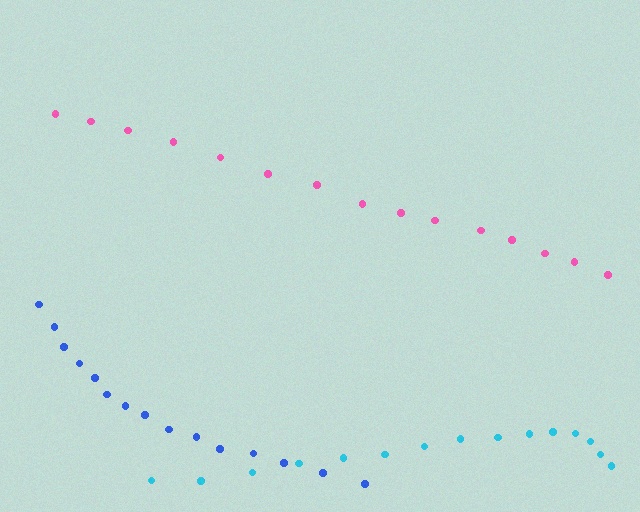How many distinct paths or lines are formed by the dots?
There are 3 distinct paths.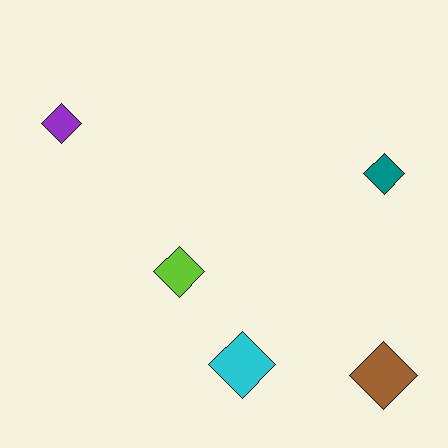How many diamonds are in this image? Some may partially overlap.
There are 5 diamonds.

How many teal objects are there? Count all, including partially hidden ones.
There is 1 teal object.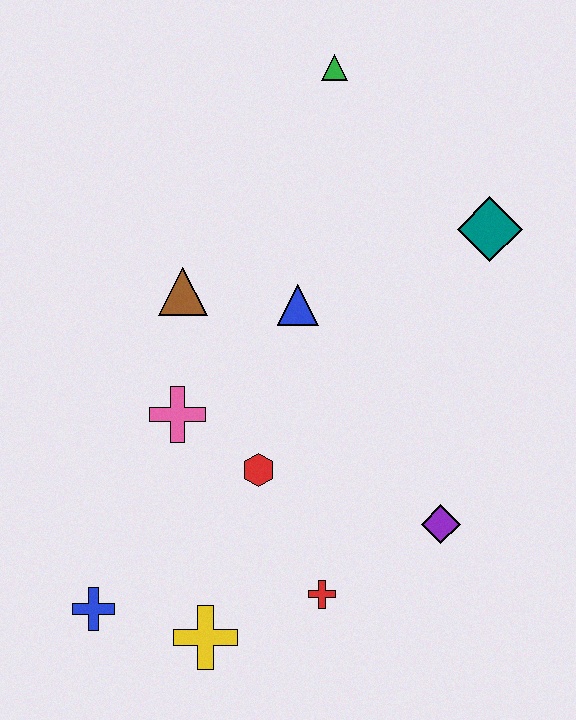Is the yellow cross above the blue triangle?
No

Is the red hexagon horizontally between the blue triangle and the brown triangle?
Yes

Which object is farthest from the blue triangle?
The blue cross is farthest from the blue triangle.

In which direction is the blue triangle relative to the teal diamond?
The blue triangle is to the left of the teal diamond.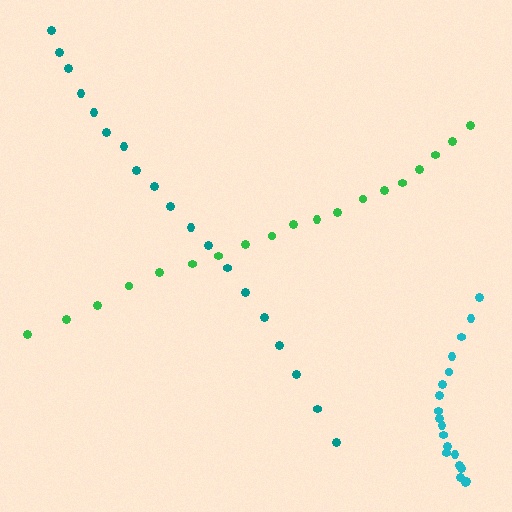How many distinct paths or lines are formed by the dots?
There are 3 distinct paths.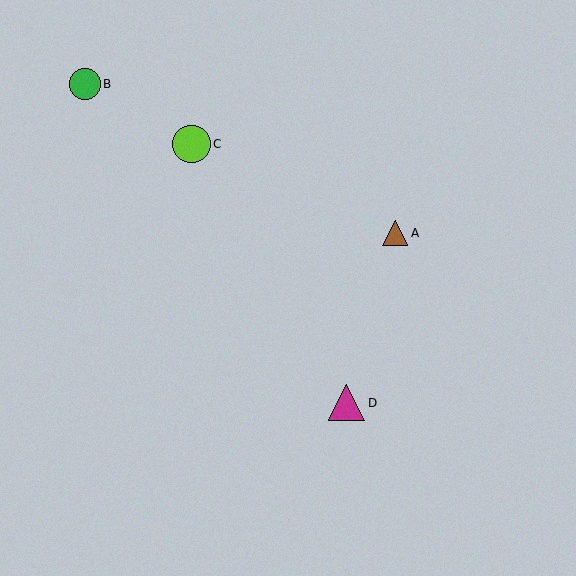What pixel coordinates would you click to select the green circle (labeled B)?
Click at (85, 84) to select the green circle B.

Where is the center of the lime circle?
The center of the lime circle is at (191, 144).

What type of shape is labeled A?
Shape A is a brown triangle.